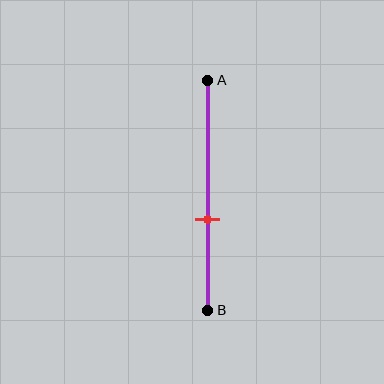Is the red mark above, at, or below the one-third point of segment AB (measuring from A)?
The red mark is below the one-third point of segment AB.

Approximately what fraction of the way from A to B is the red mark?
The red mark is approximately 60% of the way from A to B.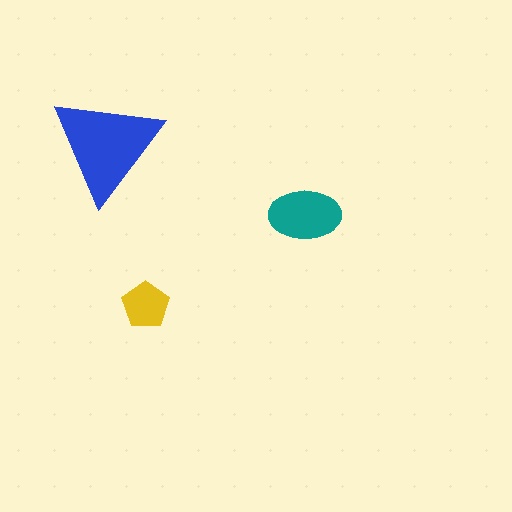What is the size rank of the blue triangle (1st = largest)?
1st.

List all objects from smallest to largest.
The yellow pentagon, the teal ellipse, the blue triangle.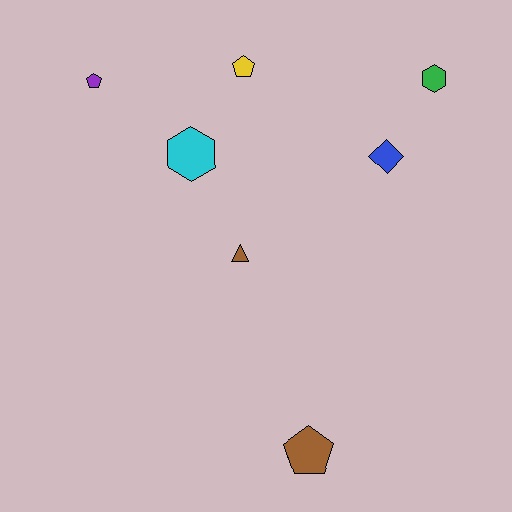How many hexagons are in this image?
There are 2 hexagons.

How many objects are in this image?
There are 7 objects.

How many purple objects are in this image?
There is 1 purple object.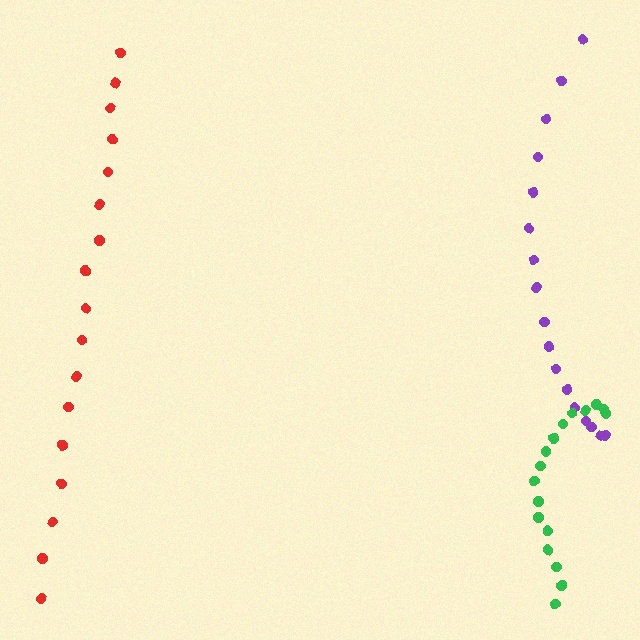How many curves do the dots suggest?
There are 3 distinct paths.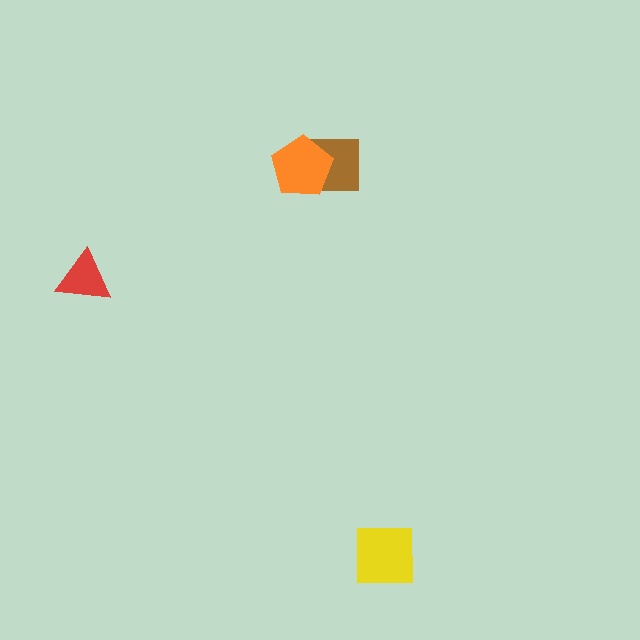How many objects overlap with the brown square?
1 object overlaps with the brown square.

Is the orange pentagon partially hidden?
No, no other shape covers it.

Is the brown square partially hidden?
Yes, it is partially covered by another shape.